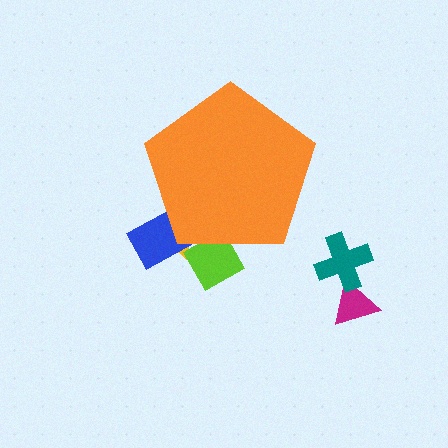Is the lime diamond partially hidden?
Yes, the lime diamond is partially hidden behind the orange pentagon.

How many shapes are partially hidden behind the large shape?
3 shapes are partially hidden.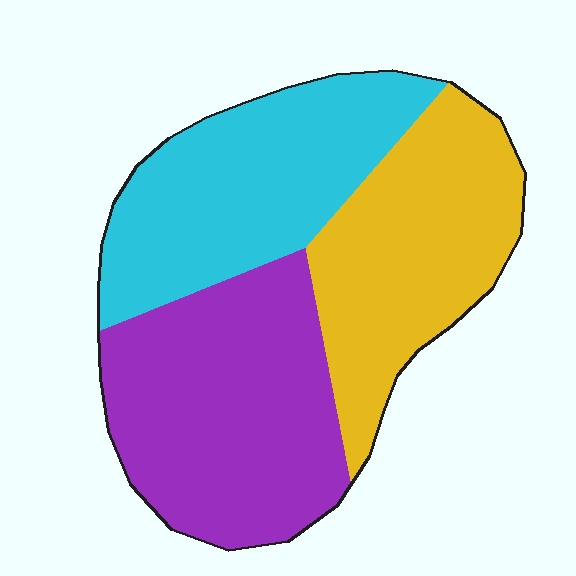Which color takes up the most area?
Purple, at roughly 40%.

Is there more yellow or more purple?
Purple.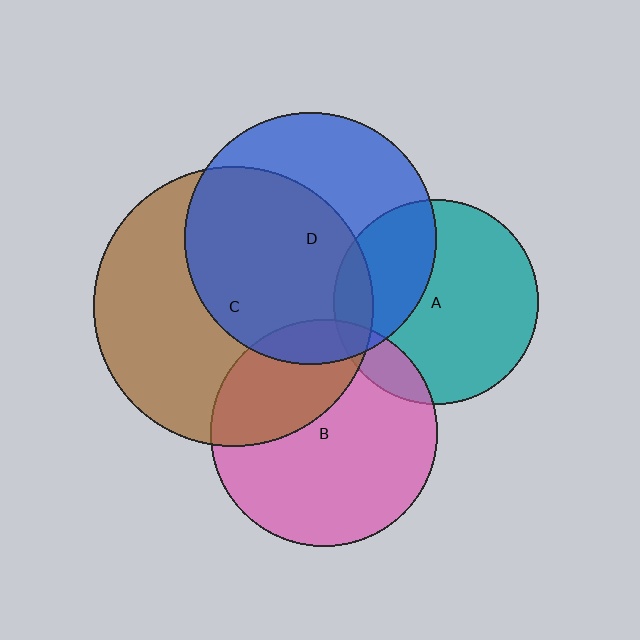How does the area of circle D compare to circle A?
Approximately 1.5 times.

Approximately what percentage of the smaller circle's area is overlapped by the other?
Approximately 10%.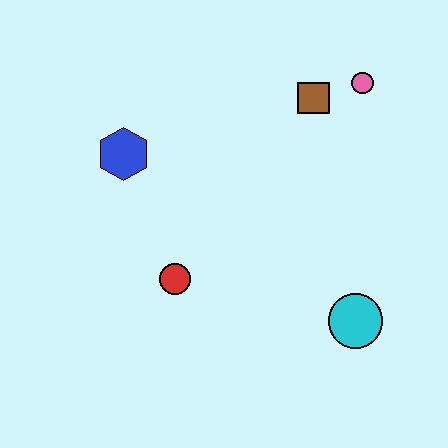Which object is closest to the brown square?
The pink circle is closest to the brown square.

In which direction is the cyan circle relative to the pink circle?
The cyan circle is below the pink circle.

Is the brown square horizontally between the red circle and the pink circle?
Yes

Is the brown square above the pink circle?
No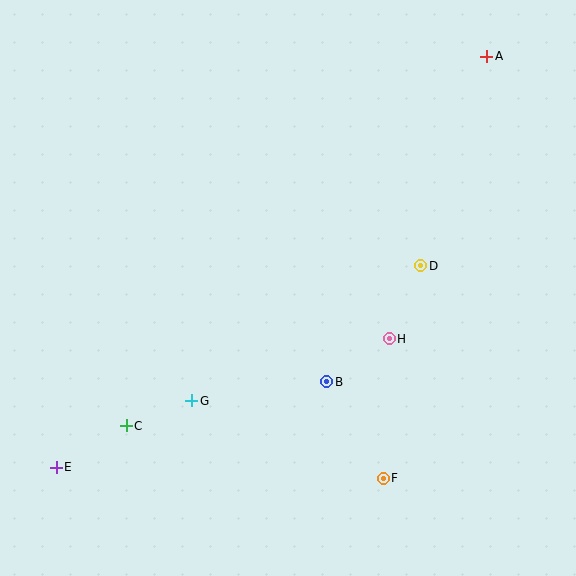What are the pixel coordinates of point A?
Point A is at (487, 56).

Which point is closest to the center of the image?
Point B at (327, 382) is closest to the center.